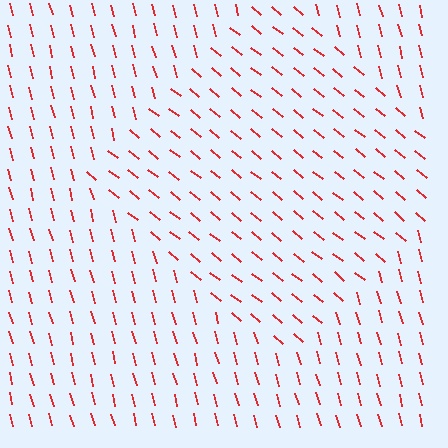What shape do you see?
I see a diamond.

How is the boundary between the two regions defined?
The boundary is defined purely by a change in line orientation (approximately 36 degrees difference). All lines are the same color and thickness.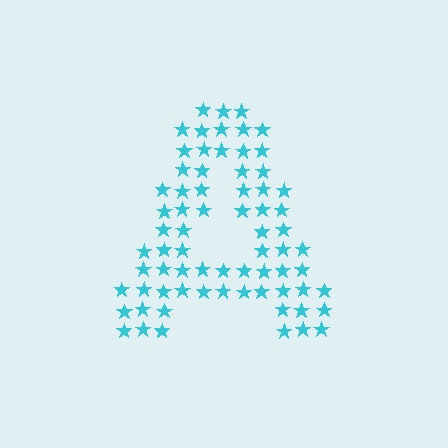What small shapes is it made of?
It is made of small stars.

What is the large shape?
The large shape is the letter A.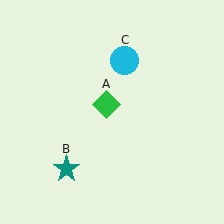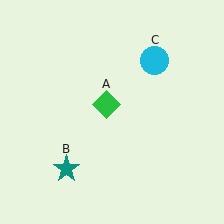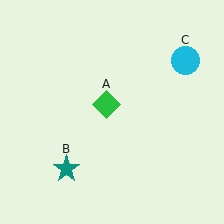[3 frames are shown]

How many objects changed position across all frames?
1 object changed position: cyan circle (object C).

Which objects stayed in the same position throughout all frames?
Green diamond (object A) and teal star (object B) remained stationary.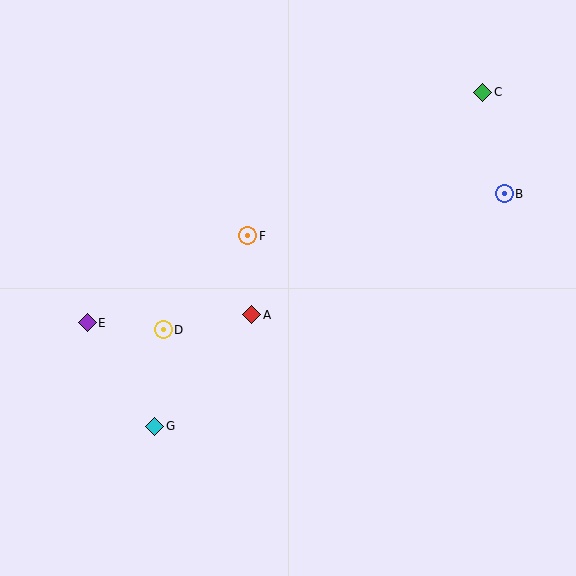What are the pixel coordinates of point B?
Point B is at (504, 194).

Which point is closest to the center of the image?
Point A at (252, 315) is closest to the center.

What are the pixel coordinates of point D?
Point D is at (163, 330).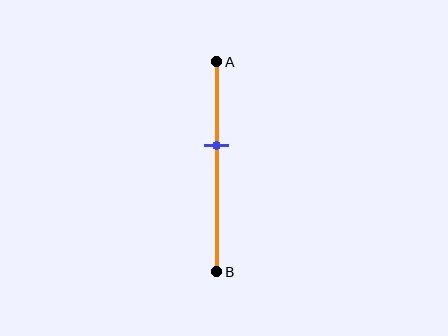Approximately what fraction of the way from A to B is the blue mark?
The blue mark is approximately 40% of the way from A to B.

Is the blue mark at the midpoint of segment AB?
No, the mark is at about 40% from A, not at the 50% midpoint.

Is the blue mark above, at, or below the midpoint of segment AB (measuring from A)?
The blue mark is above the midpoint of segment AB.